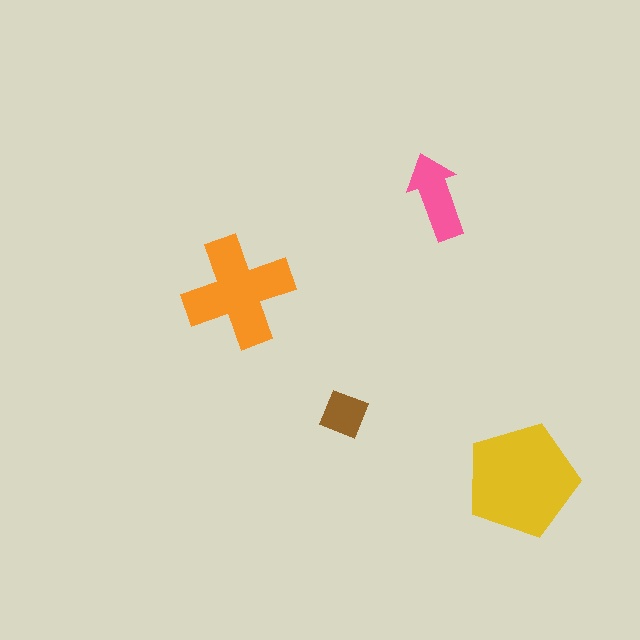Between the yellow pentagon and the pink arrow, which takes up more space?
The yellow pentagon.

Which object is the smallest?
The brown square.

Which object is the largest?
The yellow pentagon.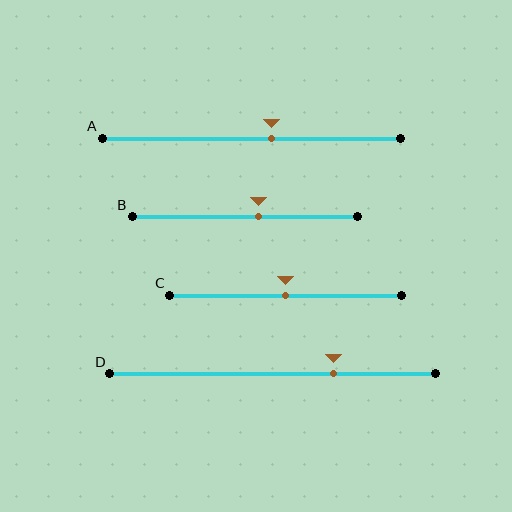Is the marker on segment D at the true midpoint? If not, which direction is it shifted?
No, the marker on segment D is shifted to the right by about 19% of the segment length.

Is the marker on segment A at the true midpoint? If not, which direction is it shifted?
No, the marker on segment A is shifted to the right by about 7% of the segment length.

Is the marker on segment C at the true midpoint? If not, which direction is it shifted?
Yes, the marker on segment C is at the true midpoint.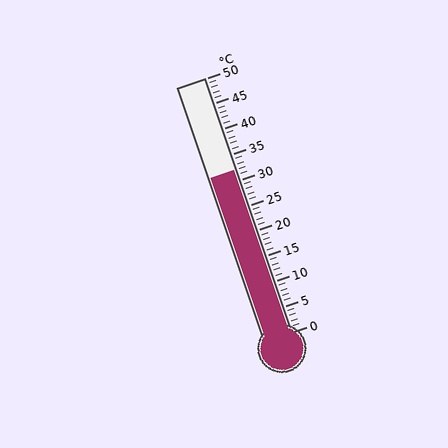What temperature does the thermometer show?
The thermometer shows approximately 32°C.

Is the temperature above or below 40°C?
The temperature is below 40°C.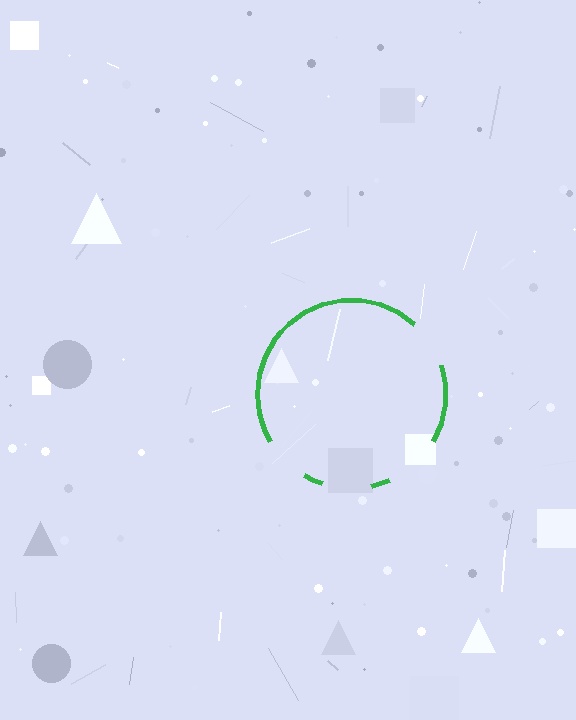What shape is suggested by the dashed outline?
The dashed outline suggests a circle.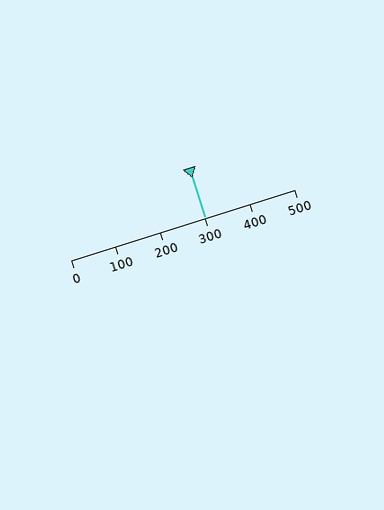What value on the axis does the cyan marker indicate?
The marker indicates approximately 300.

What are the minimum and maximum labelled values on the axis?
The axis runs from 0 to 500.